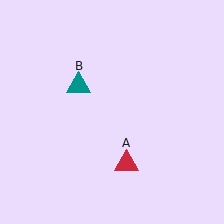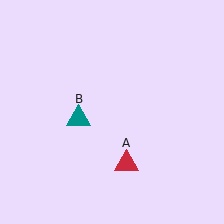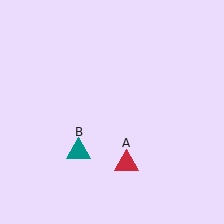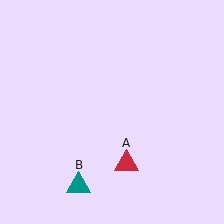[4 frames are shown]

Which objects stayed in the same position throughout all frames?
Red triangle (object A) remained stationary.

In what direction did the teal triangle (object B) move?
The teal triangle (object B) moved down.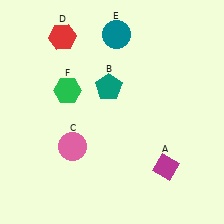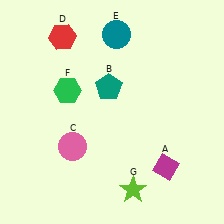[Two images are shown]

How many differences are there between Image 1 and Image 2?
There is 1 difference between the two images.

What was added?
A lime star (G) was added in Image 2.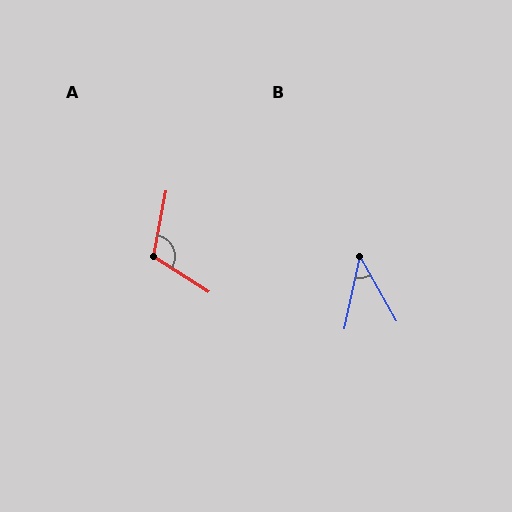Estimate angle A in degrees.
Approximately 112 degrees.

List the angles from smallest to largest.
B (42°), A (112°).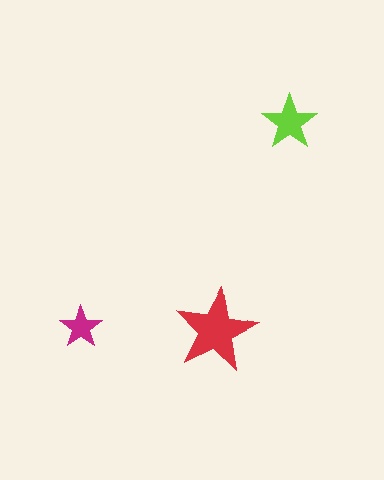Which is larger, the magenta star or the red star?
The red one.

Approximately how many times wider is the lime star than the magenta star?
About 1.5 times wider.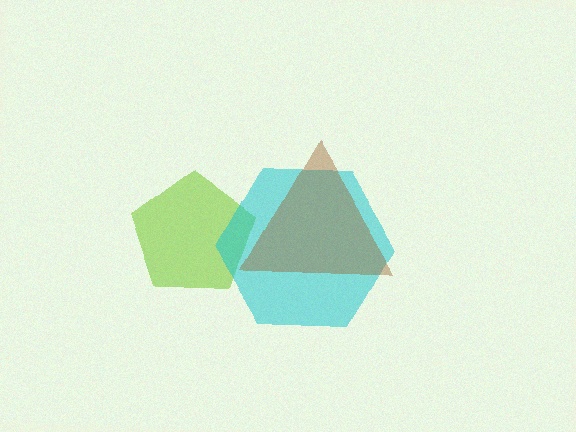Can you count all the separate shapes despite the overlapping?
Yes, there are 3 separate shapes.